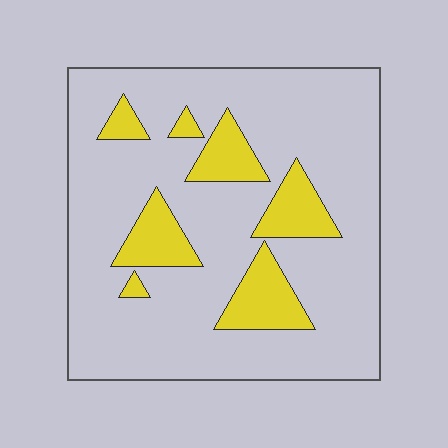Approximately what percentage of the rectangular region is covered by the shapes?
Approximately 20%.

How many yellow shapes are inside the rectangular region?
7.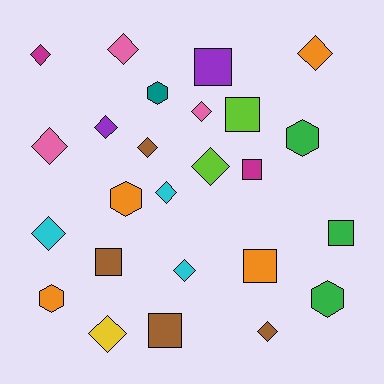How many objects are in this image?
There are 25 objects.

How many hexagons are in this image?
There are 5 hexagons.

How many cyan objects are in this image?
There are 3 cyan objects.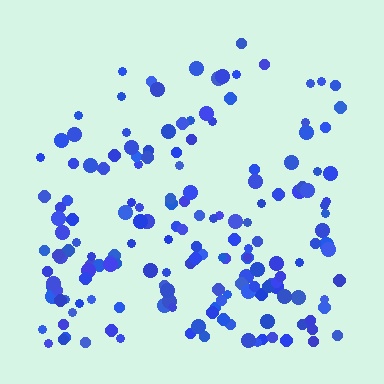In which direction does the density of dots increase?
From top to bottom, with the bottom side densest.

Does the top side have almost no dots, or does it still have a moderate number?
Still a moderate number, just noticeably fewer than the bottom.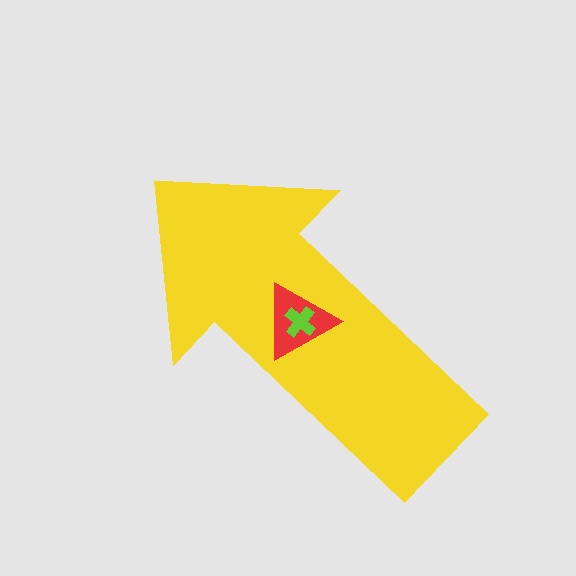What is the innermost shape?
The lime cross.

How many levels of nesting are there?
3.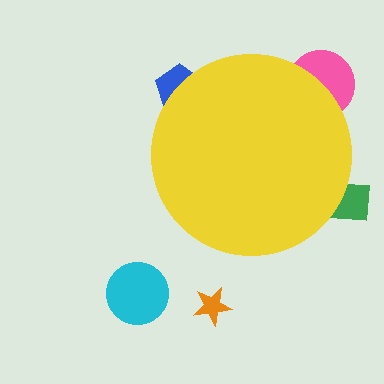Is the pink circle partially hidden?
Yes, the pink circle is partially hidden behind the yellow circle.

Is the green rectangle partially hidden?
Yes, the green rectangle is partially hidden behind the yellow circle.